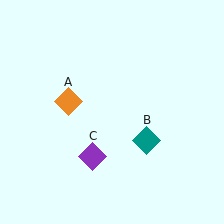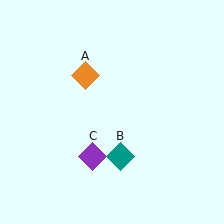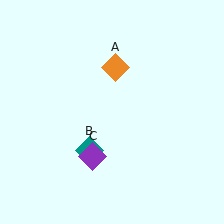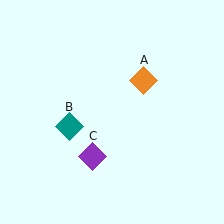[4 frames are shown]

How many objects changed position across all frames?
2 objects changed position: orange diamond (object A), teal diamond (object B).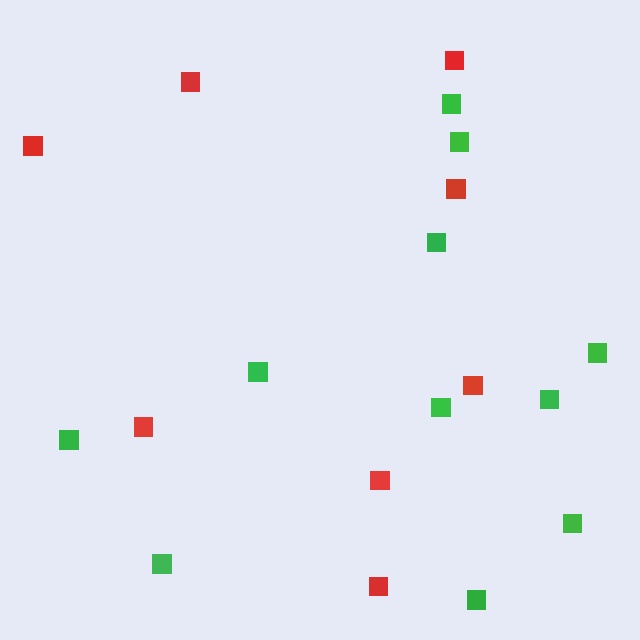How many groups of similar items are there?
There are 2 groups: one group of green squares (11) and one group of red squares (8).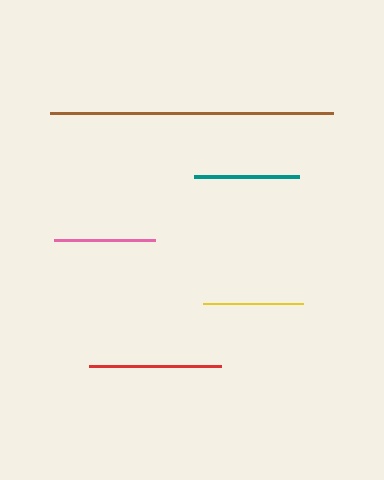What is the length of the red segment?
The red segment is approximately 131 pixels long.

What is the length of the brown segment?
The brown segment is approximately 284 pixels long.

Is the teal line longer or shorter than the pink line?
The teal line is longer than the pink line.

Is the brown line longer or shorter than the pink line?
The brown line is longer than the pink line.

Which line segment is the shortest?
The yellow line is the shortest at approximately 100 pixels.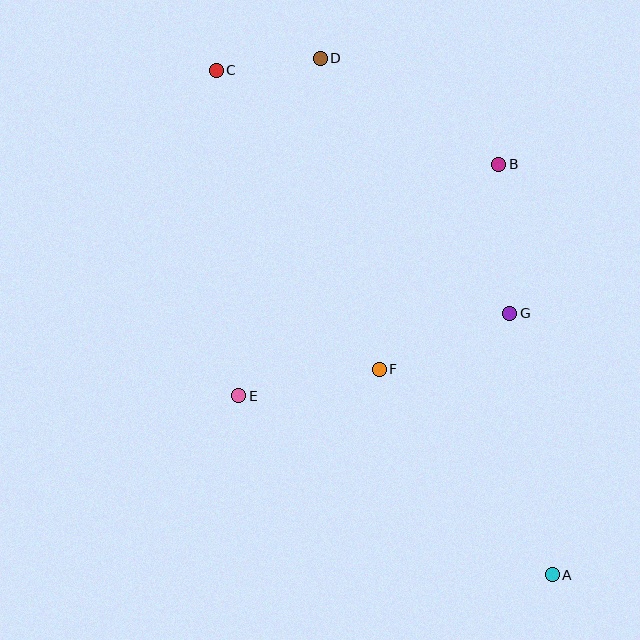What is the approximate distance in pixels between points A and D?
The distance between A and D is approximately 566 pixels.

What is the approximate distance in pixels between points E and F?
The distance between E and F is approximately 143 pixels.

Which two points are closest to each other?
Points C and D are closest to each other.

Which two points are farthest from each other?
Points A and C are farthest from each other.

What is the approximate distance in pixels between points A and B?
The distance between A and B is approximately 414 pixels.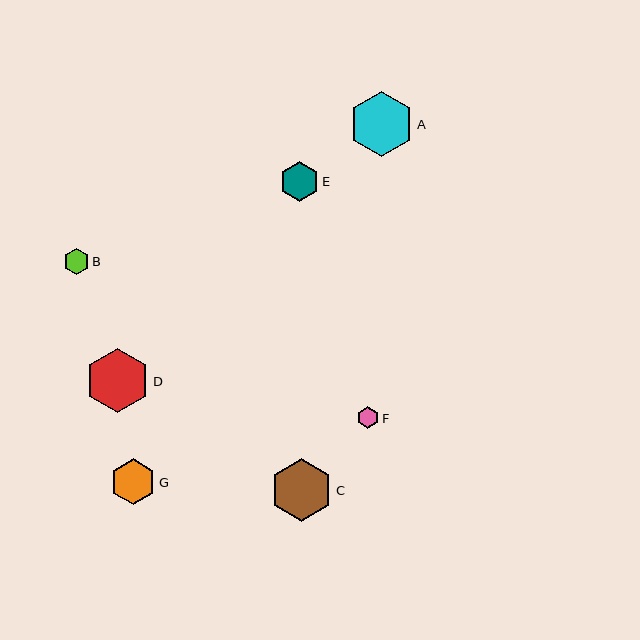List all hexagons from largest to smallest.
From largest to smallest: A, D, C, G, E, B, F.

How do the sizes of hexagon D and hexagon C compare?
Hexagon D and hexagon C are approximately the same size.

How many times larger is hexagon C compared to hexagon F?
Hexagon C is approximately 2.9 times the size of hexagon F.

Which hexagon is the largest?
Hexagon A is the largest with a size of approximately 65 pixels.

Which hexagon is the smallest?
Hexagon F is the smallest with a size of approximately 21 pixels.